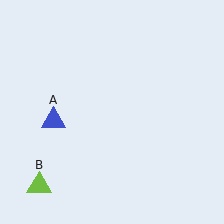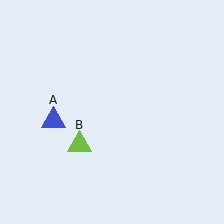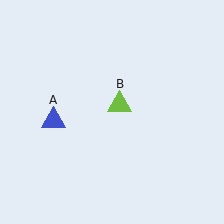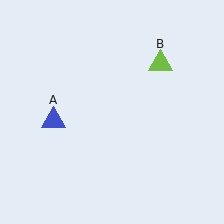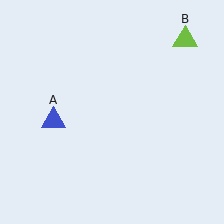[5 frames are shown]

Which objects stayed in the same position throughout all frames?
Blue triangle (object A) remained stationary.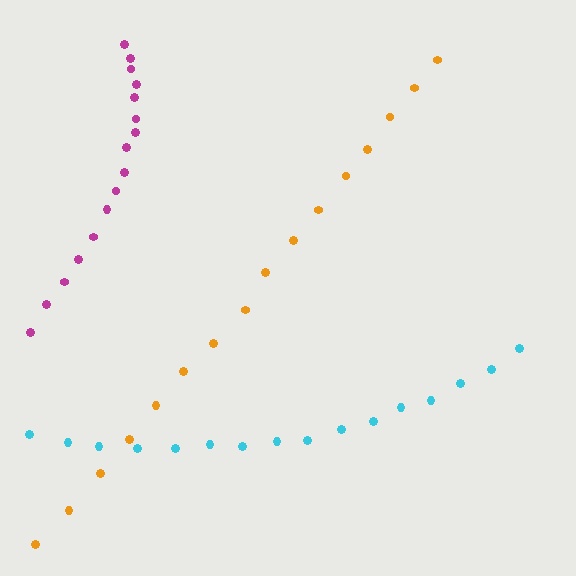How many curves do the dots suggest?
There are 3 distinct paths.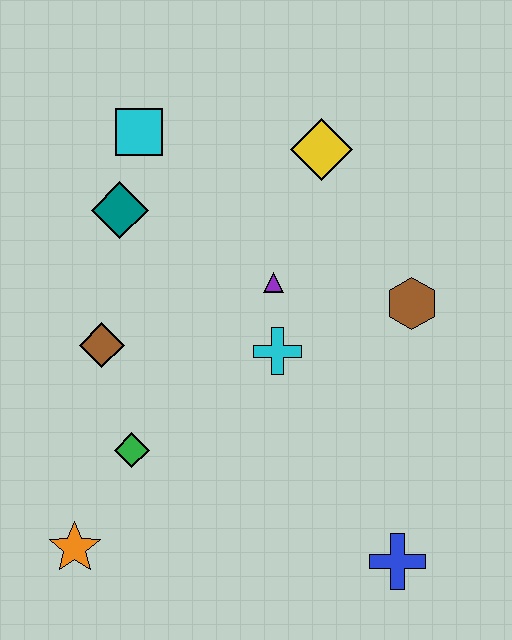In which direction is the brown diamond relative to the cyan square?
The brown diamond is below the cyan square.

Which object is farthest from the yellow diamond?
The orange star is farthest from the yellow diamond.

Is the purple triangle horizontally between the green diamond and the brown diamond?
No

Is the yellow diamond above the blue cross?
Yes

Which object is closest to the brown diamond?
The green diamond is closest to the brown diamond.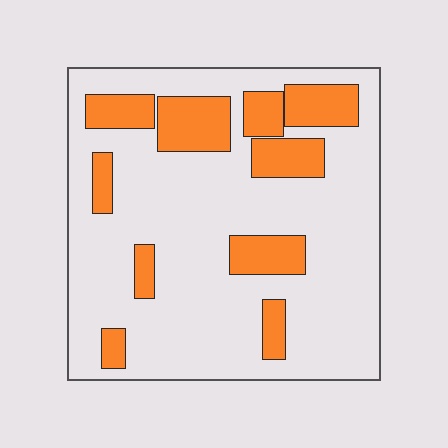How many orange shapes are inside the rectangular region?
10.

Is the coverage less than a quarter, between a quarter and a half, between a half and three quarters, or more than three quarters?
Less than a quarter.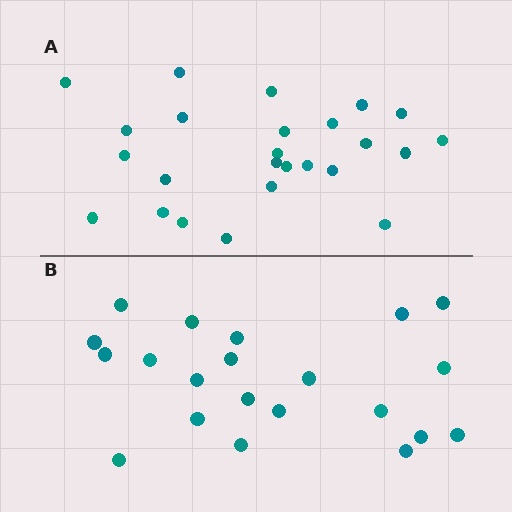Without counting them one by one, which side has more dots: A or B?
Region A (the top region) has more dots.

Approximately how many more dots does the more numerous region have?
Region A has about 4 more dots than region B.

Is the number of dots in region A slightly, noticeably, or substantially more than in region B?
Region A has only slightly more — the two regions are fairly close. The ratio is roughly 1.2 to 1.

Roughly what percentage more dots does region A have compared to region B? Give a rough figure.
About 20% more.